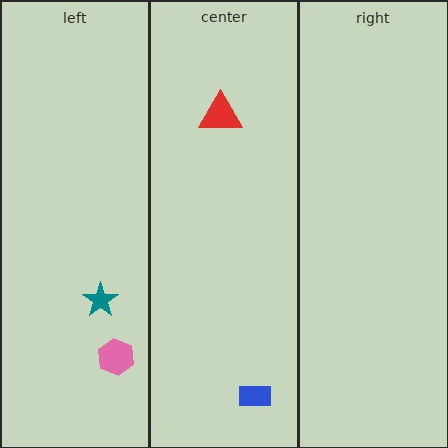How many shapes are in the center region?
2.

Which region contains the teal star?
The left region.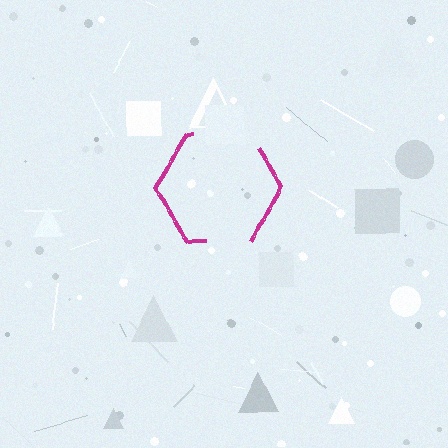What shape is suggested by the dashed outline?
The dashed outline suggests a hexagon.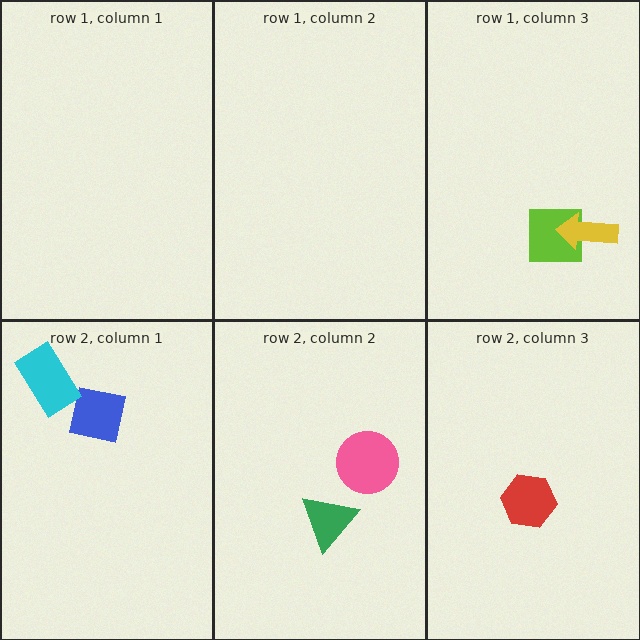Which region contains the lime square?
The row 1, column 3 region.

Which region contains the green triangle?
The row 2, column 2 region.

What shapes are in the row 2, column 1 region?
The blue square, the cyan rectangle.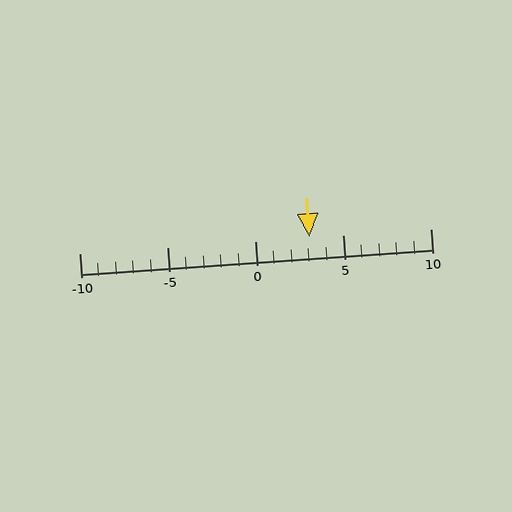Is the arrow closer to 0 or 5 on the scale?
The arrow is closer to 5.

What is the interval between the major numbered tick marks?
The major tick marks are spaced 5 units apart.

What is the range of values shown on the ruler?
The ruler shows values from -10 to 10.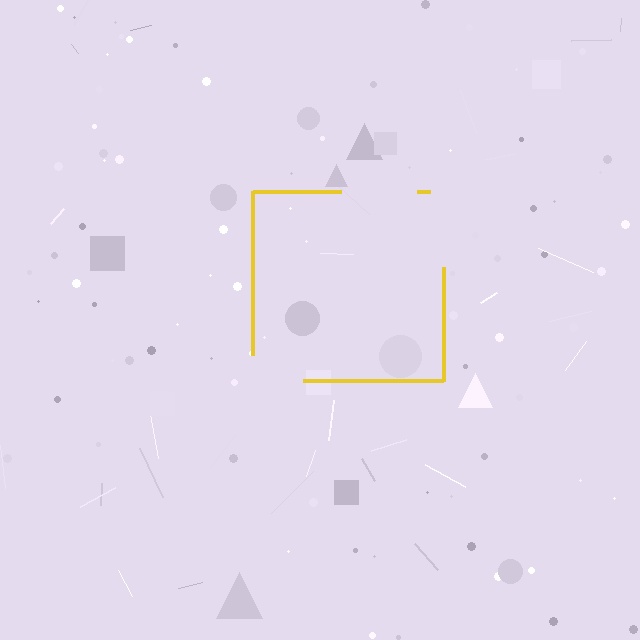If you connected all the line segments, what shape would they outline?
They would outline a square.